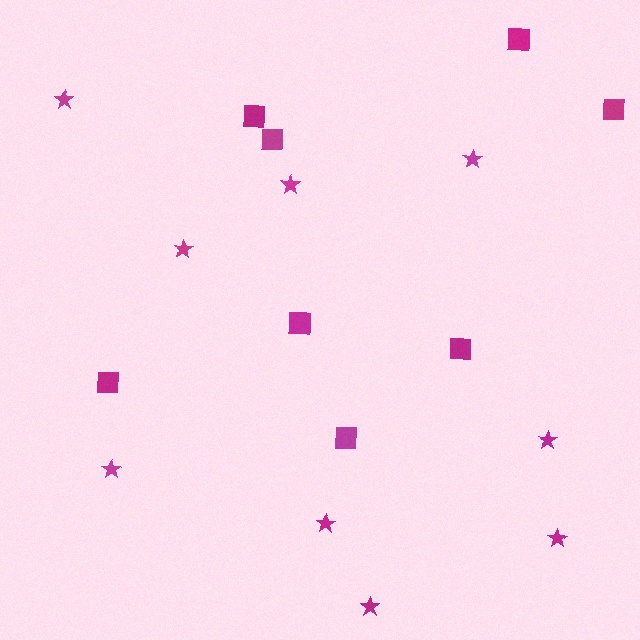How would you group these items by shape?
There are 2 groups: one group of stars (9) and one group of squares (8).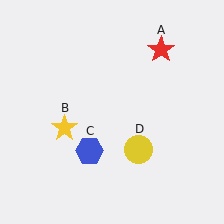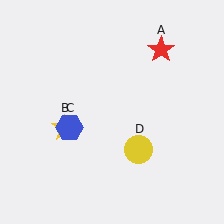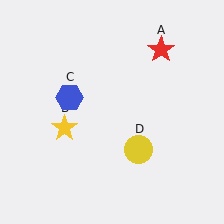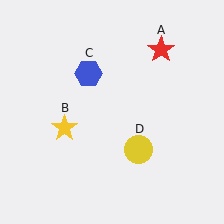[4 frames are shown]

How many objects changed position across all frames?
1 object changed position: blue hexagon (object C).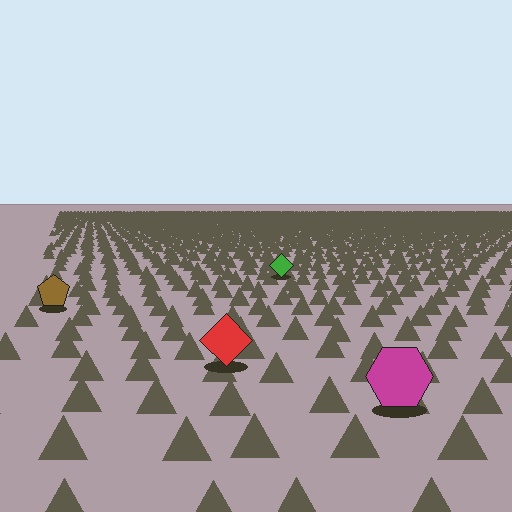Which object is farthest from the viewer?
The green diamond is farthest from the viewer. It appears smaller and the ground texture around it is denser.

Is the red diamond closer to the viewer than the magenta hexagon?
No. The magenta hexagon is closer — you can tell from the texture gradient: the ground texture is coarser near it.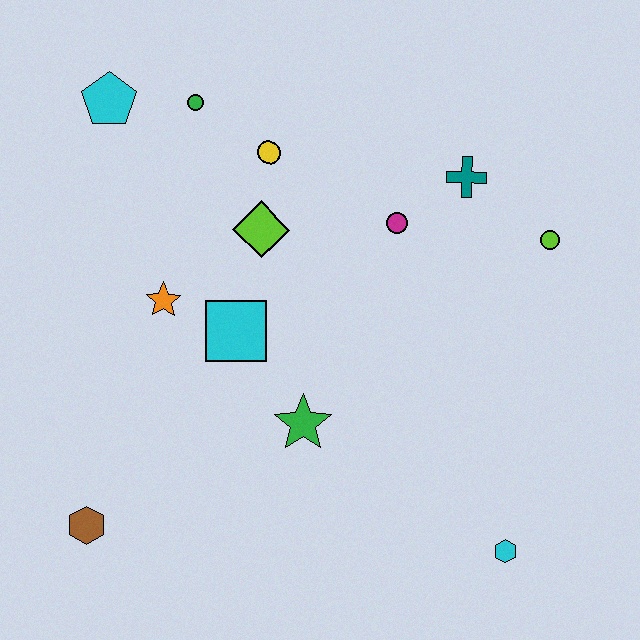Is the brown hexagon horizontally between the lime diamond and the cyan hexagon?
No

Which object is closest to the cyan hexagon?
The green star is closest to the cyan hexagon.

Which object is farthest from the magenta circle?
The brown hexagon is farthest from the magenta circle.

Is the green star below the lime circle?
Yes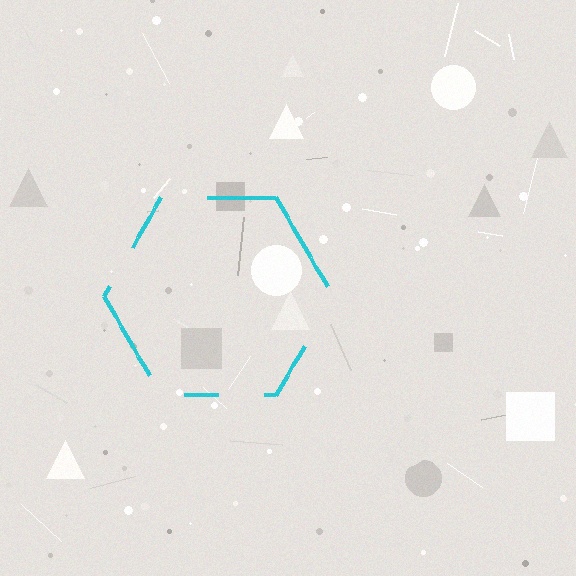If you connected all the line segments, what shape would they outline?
They would outline a hexagon.